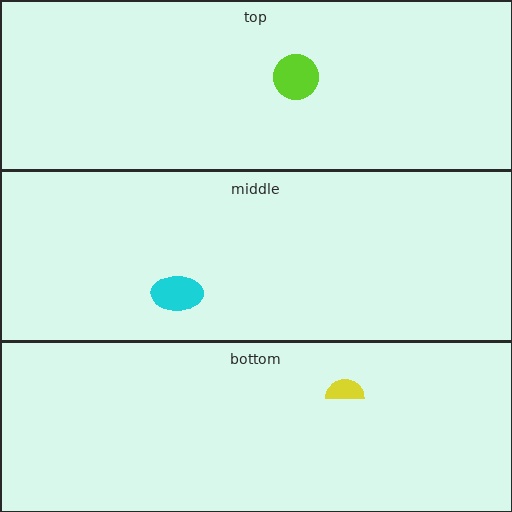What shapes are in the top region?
The lime circle.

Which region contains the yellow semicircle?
The bottom region.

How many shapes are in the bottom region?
1.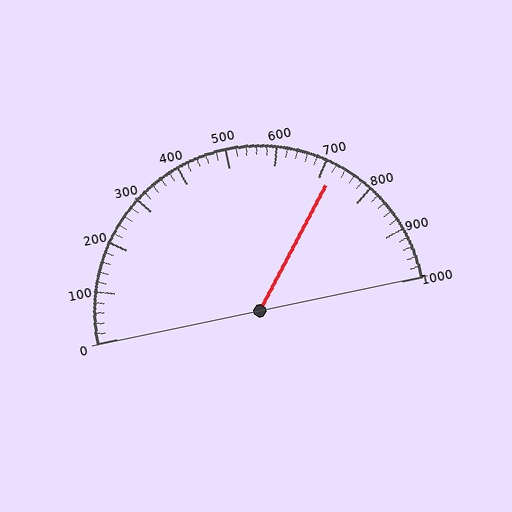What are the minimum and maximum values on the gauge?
The gauge ranges from 0 to 1000.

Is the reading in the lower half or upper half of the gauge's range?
The reading is in the upper half of the range (0 to 1000).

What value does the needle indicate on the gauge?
The needle indicates approximately 720.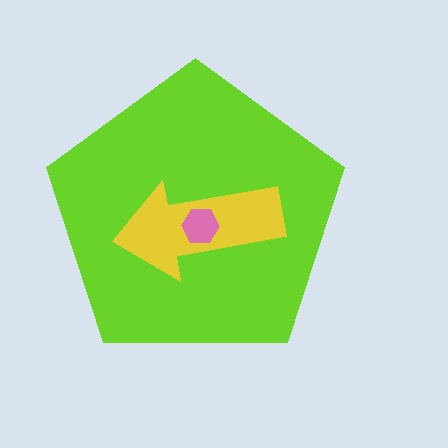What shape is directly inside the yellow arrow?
The pink hexagon.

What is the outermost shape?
The lime pentagon.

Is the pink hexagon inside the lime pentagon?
Yes.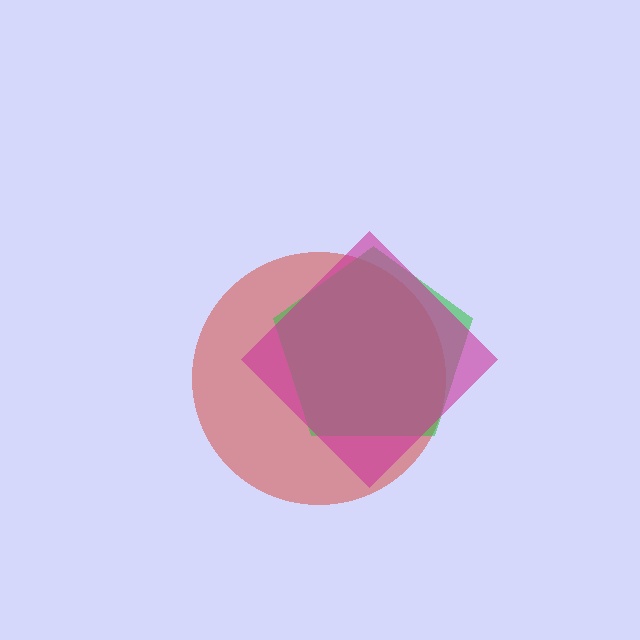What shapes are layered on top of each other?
The layered shapes are: a red circle, a green pentagon, a magenta diamond.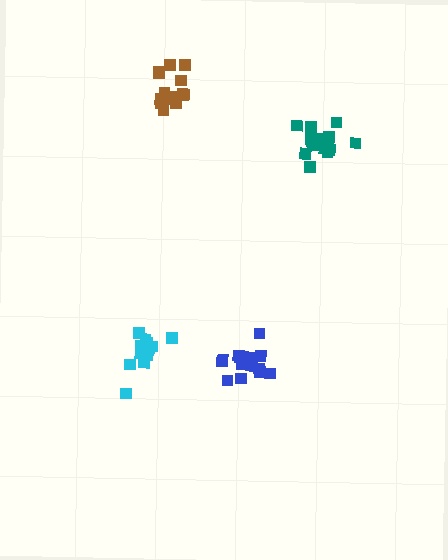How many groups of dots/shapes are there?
There are 4 groups.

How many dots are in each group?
Group 1: 17 dots, Group 2: 16 dots, Group 3: 18 dots, Group 4: 18 dots (69 total).